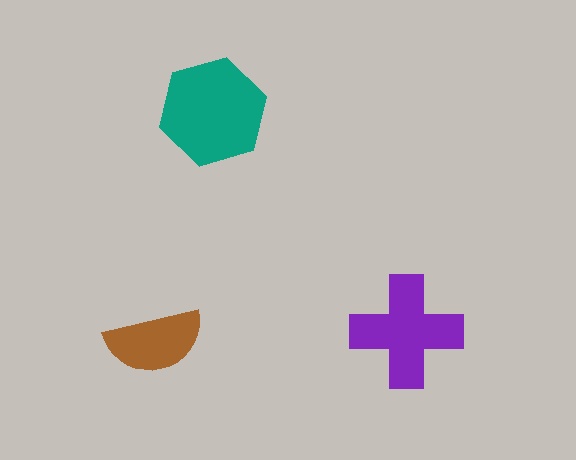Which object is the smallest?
The brown semicircle.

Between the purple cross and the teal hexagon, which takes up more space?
The teal hexagon.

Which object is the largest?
The teal hexagon.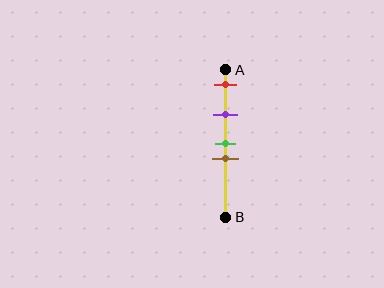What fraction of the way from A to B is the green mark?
The green mark is approximately 50% (0.5) of the way from A to B.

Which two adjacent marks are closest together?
The green and brown marks are the closest adjacent pair.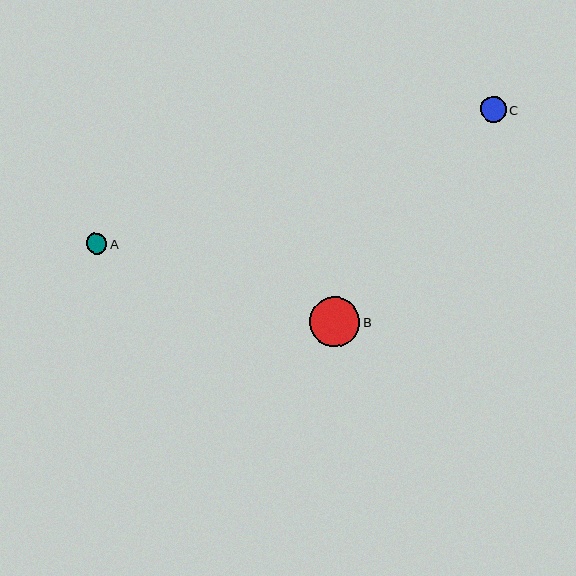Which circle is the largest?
Circle B is the largest with a size of approximately 50 pixels.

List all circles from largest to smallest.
From largest to smallest: B, C, A.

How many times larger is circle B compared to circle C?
Circle B is approximately 1.9 times the size of circle C.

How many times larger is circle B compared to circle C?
Circle B is approximately 1.9 times the size of circle C.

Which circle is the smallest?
Circle A is the smallest with a size of approximately 21 pixels.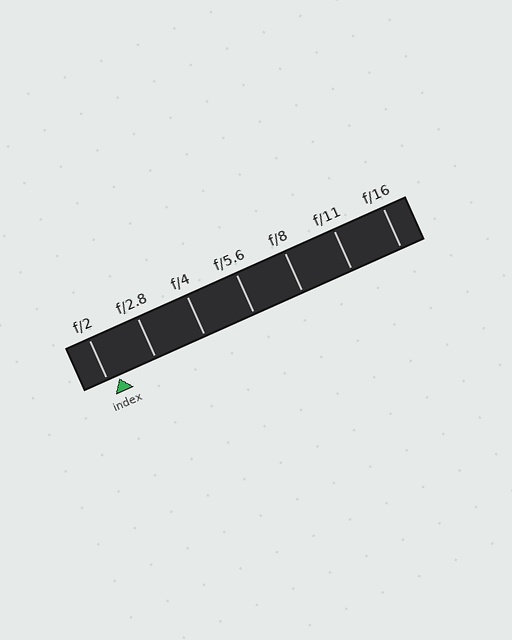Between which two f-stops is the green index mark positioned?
The index mark is between f/2 and f/2.8.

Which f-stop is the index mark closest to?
The index mark is closest to f/2.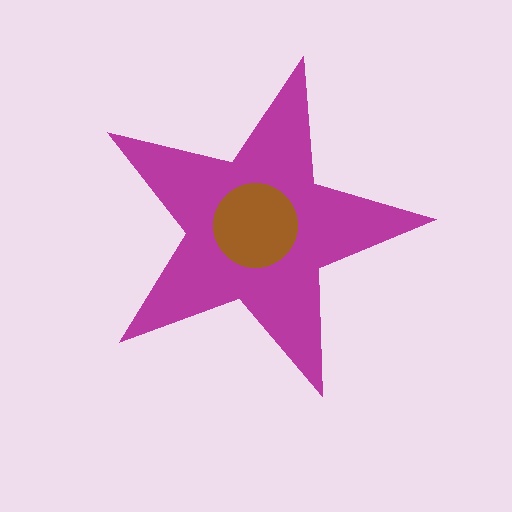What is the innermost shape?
The brown circle.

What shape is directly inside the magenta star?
The brown circle.